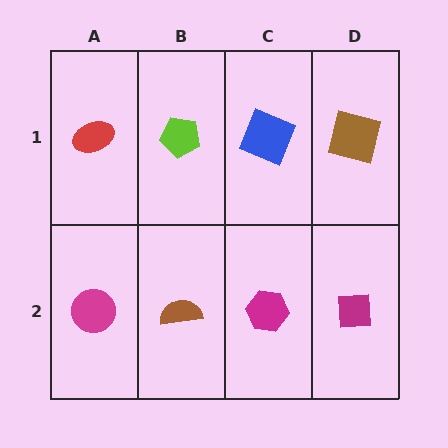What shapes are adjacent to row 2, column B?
A lime pentagon (row 1, column B), a magenta circle (row 2, column A), a magenta hexagon (row 2, column C).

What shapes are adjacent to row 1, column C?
A magenta hexagon (row 2, column C), a lime pentagon (row 1, column B), a brown square (row 1, column D).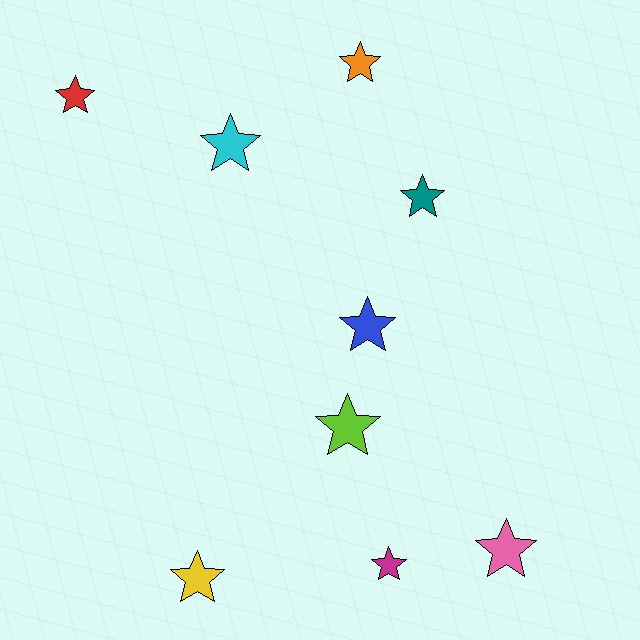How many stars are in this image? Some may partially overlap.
There are 9 stars.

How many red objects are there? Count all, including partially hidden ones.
There is 1 red object.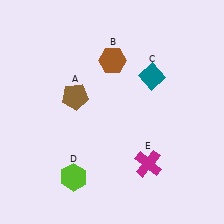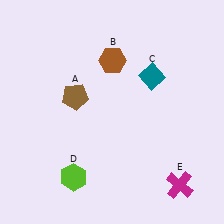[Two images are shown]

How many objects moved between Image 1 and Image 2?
1 object moved between the two images.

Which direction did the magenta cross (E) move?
The magenta cross (E) moved right.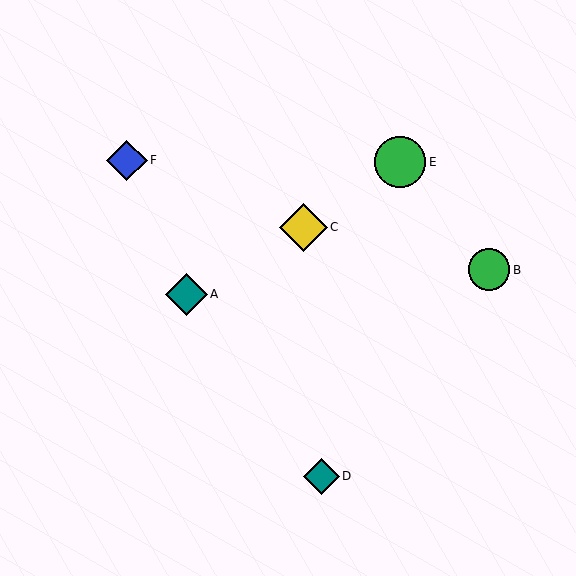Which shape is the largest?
The green circle (labeled E) is the largest.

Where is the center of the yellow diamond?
The center of the yellow diamond is at (303, 227).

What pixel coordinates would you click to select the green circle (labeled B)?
Click at (489, 270) to select the green circle B.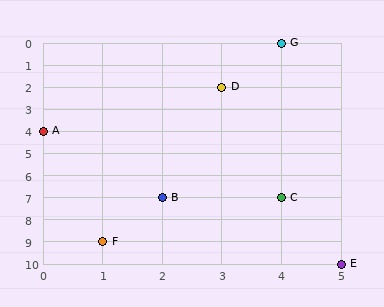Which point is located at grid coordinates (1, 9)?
Point F is at (1, 9).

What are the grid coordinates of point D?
Point D is at grid coordinates (3, 2).